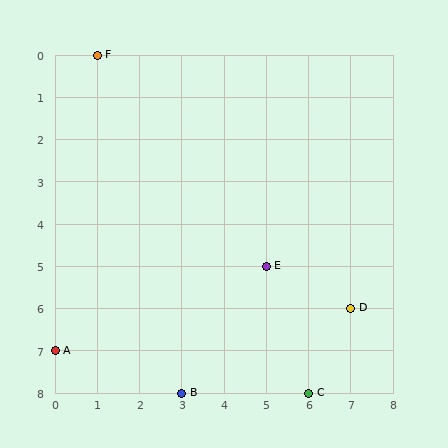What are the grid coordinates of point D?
Point D is at grid coordinates (7, 6).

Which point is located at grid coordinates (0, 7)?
Point A is at (0, 7).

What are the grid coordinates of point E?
Point E is at grid coordinates (5, 5).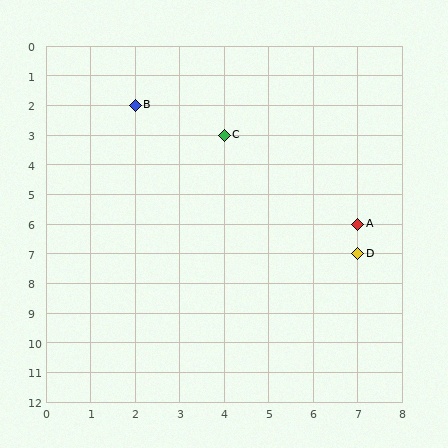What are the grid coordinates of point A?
Point A is at grid coordinates (7, 6).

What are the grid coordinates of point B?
Point B is at grid coordinates (2, 2).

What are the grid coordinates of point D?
Point D is at grid coordinates (7, 7).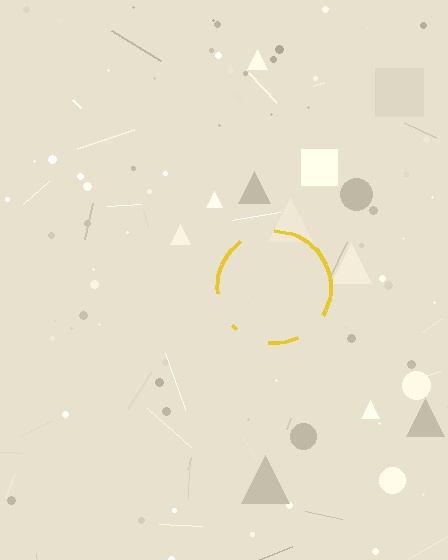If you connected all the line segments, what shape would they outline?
They would outline a circle.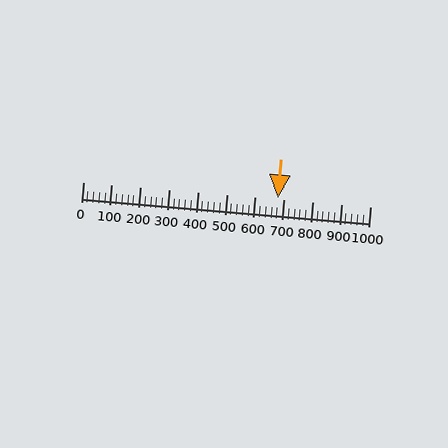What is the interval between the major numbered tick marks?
The major tick marks are spaced 100 units apart.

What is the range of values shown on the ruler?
The ruler shows values from 0 to 1000.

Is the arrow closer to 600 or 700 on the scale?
The arrow is closer to 700.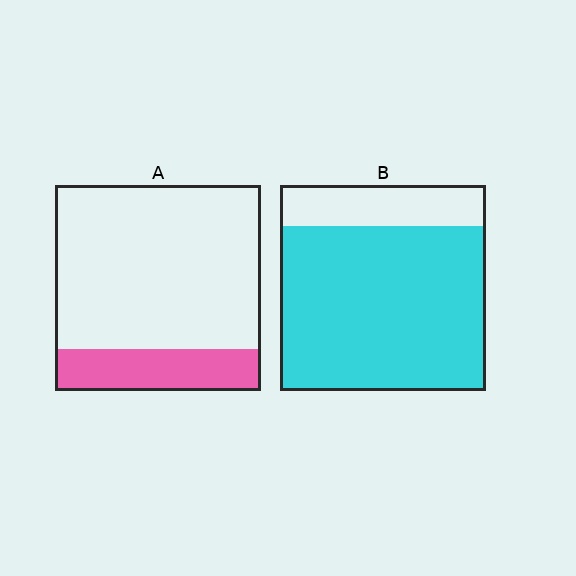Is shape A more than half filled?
No.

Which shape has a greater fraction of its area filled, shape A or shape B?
Shape B.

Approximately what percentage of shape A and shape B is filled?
A is approximately 20% and B is approximately 80%.